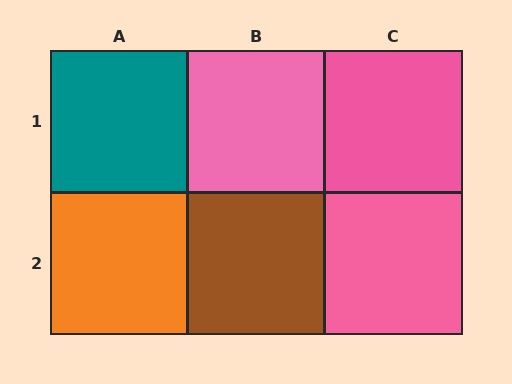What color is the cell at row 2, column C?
Pink.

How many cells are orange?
1 cell is orange.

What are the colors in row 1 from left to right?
Teal, pink, pink.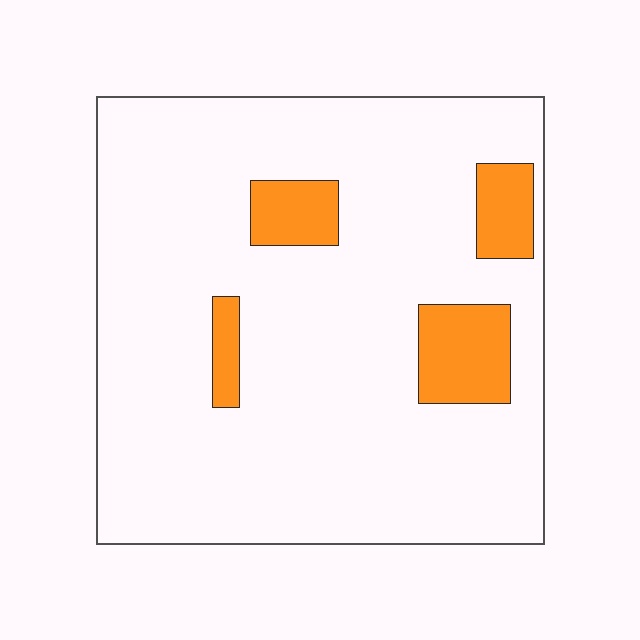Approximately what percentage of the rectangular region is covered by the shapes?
Approximately 10%.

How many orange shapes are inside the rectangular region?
4.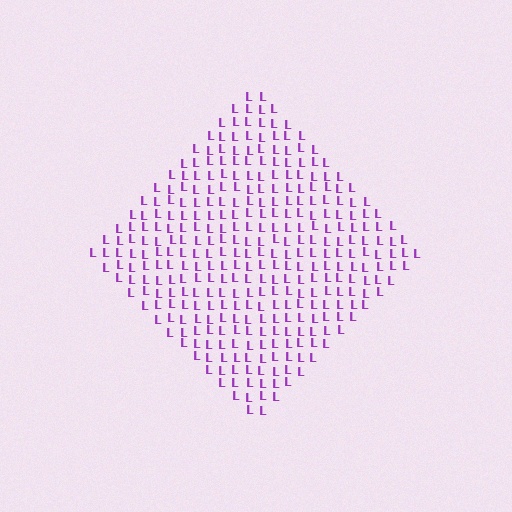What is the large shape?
The large shape is a diamond.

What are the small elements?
The small elements are letter L's.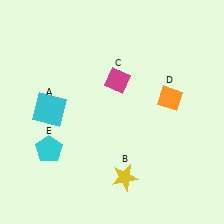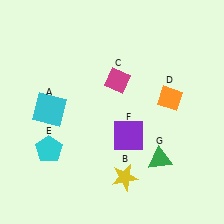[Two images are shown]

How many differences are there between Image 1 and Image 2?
There are 2 differences between the two images.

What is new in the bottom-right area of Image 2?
A purple square (F) was added in the bottom-right area of Image 2.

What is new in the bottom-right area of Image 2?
A green triangle (G) was added in the bottom-right area of Image 2.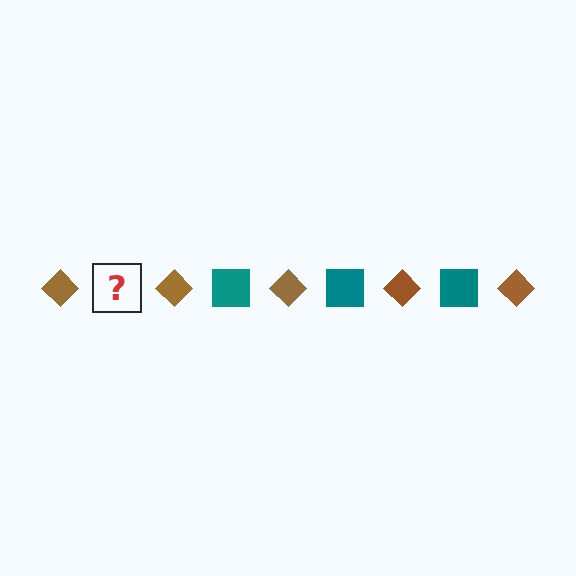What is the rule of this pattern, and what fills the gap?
The rule is that the pattern alternates between brown diamond and teal square. The gap should be filled with a teal square.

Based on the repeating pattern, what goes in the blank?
The blank should be a teal square.